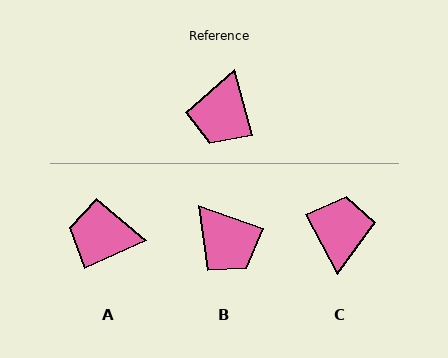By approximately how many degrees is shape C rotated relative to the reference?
Approximately 167 degrees clockwise.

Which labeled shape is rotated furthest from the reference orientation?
C, about 167 degrees away.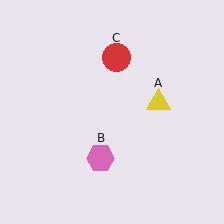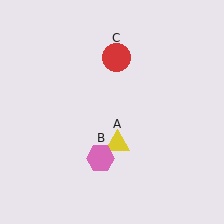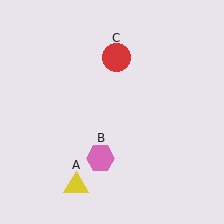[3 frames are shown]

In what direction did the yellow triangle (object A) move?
The yellow triangle (object A) moved down and to the left.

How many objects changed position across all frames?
1 object changed position: yellow triangle (object A).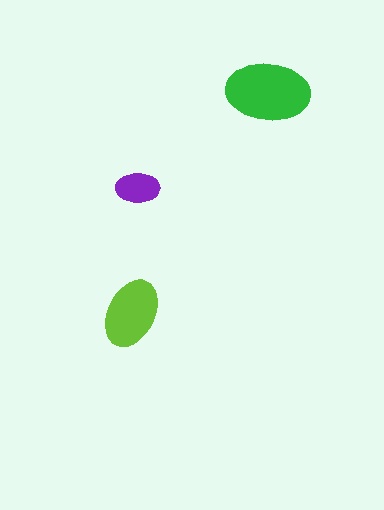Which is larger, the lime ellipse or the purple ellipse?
The lime one.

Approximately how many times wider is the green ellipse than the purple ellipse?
About 2 times wider.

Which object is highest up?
The green ellipse is topmost.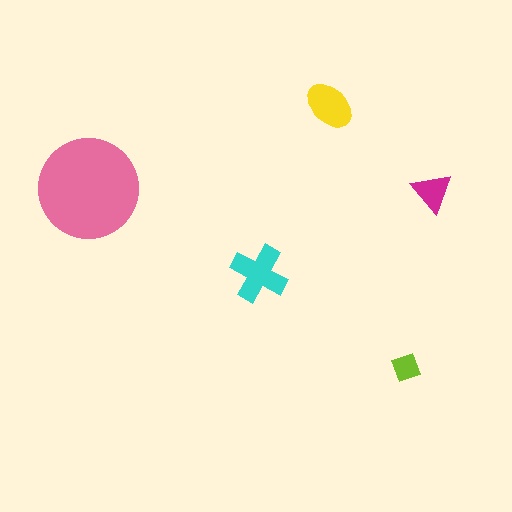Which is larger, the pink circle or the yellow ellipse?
The pink circle.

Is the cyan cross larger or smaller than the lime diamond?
Larger.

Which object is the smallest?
The lime diamond.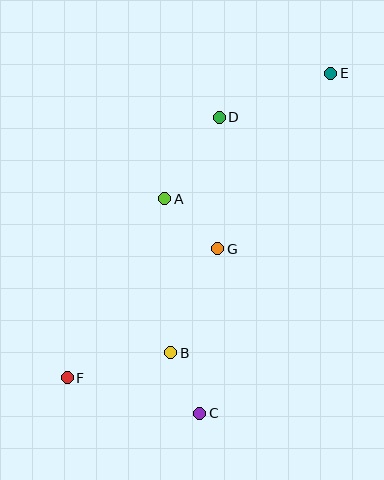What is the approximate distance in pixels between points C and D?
The distance between C and D is approximately 297 pixels.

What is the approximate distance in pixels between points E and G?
The distance between E and G is approximately 209 pixels.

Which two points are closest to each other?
Points B and C are closest to each other.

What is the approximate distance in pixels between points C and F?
The distance between C and F is approximately 137 pixels.